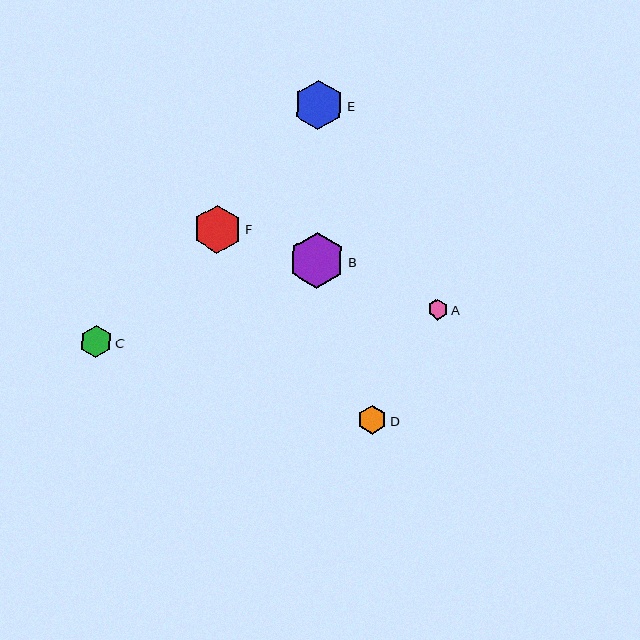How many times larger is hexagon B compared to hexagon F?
Hexagon B is approximately 1.2 times the size of hexagon F.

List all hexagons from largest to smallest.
From largest to smallest: B, E, F, C, D, A.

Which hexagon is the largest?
Hexagon B is the largest with a size of approximately 56 pixels.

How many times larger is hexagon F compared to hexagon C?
Hexagon F is approximately 1.5 times the size of hexagon C.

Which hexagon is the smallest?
Hexagon A is the smallest with a size of approximately 21 pixels.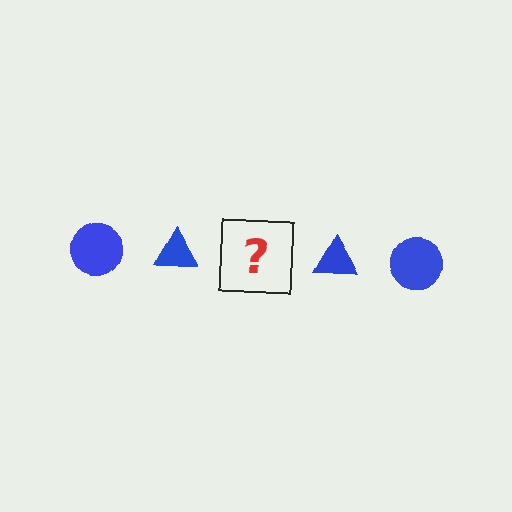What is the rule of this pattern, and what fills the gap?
The rule is that the pattern cycles through circle, triangle shapes in blue. The gap should be filled with a blue circle.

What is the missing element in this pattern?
The missing element is a blue circle.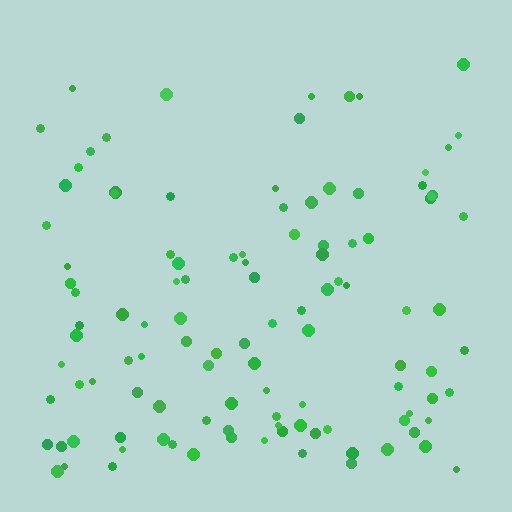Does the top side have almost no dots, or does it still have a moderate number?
Still a moderate number, just noticeably fewer than the bottom.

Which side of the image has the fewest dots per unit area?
The top.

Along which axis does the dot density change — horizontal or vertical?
Vertical.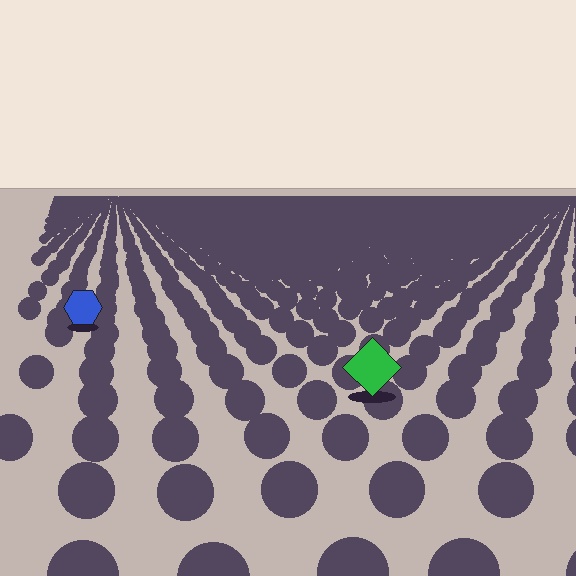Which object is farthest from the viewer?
The blue hexagon is farthest from the viewer. It appears smaller and the ground texture around it is denser.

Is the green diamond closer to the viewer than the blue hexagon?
Yes. The green diamond is closer — you can tell from the texture gradient: the ground texture is coarser near it.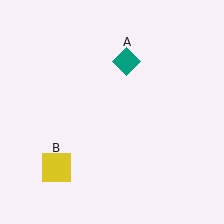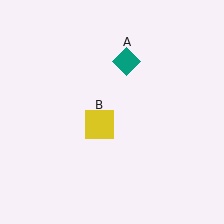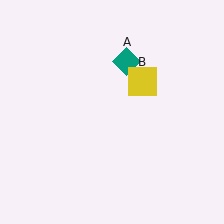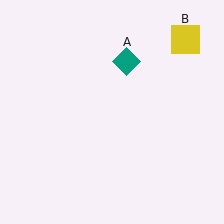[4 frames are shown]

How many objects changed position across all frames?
1 object changed position: yellow square (object B).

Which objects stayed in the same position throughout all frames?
Teal diamond (object A) remained stationary.